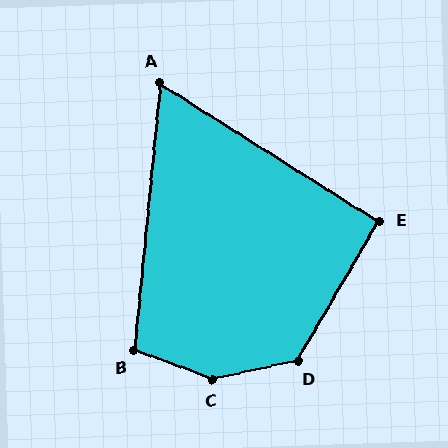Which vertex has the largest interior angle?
C, at approximately 148 degrees.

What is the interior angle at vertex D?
Approximately 132 degrees (obtuse).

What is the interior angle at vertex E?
Approximately 92 degrees (approximately right).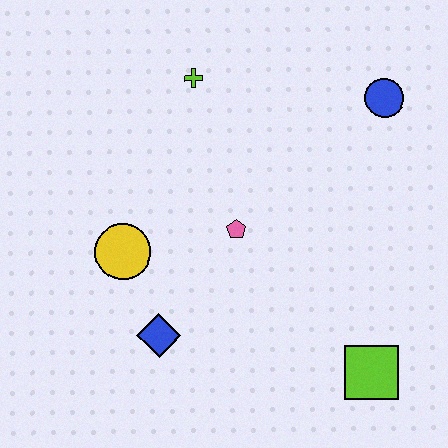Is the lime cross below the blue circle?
No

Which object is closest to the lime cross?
The pink pentagon is closest to the lime cross.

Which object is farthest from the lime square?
The lime cross is farthest from the lime square.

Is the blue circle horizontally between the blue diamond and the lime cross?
No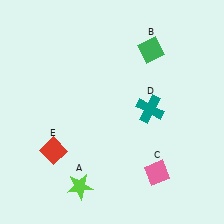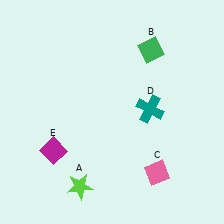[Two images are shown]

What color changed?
The diamond (E) changed from red in Image 1 to magenta in Image 2.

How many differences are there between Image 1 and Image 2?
There is 1 difference between the two images.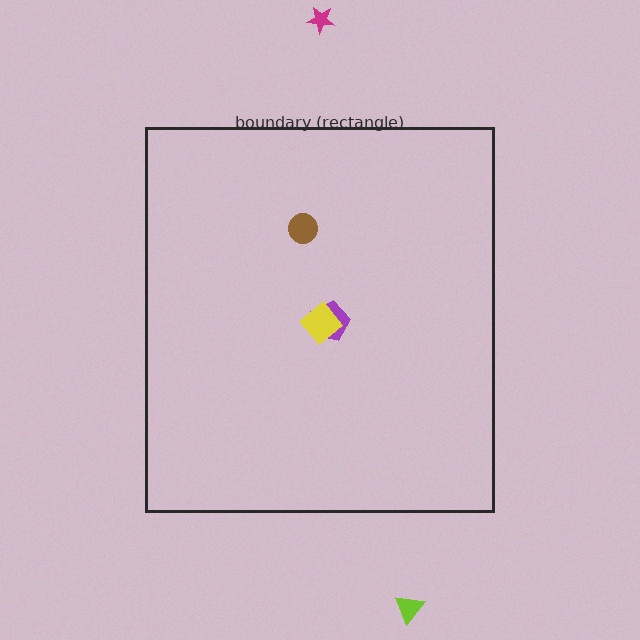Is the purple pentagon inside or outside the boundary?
Inside.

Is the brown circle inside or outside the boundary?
Inside.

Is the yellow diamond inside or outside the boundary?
Inside.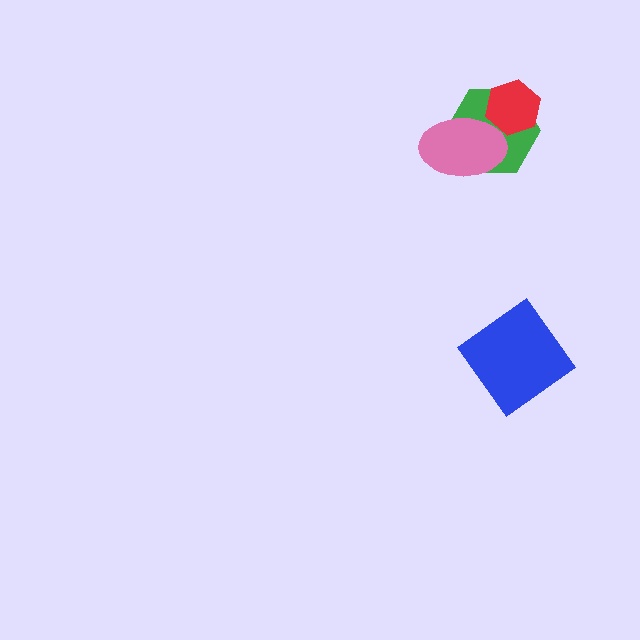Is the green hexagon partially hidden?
Yes, it is partially covered by another shape.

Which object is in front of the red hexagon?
The pink ellipse is in front of the red hexagon.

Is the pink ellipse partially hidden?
No, no other shape covers it.